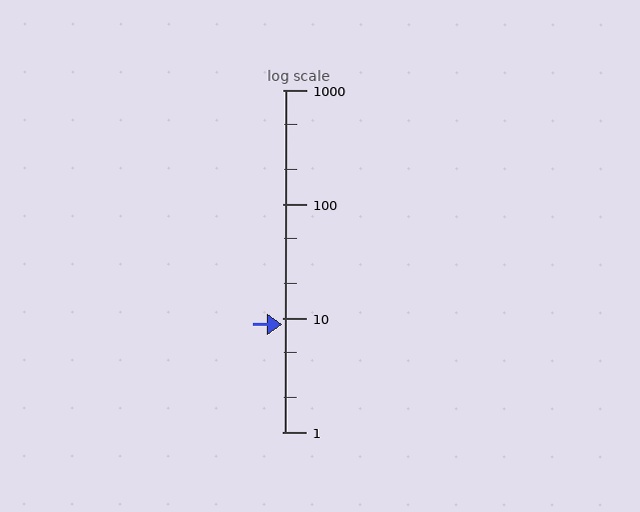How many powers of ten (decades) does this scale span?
The scale spans 3 decades, from 1 to 1000.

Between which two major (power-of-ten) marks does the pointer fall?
The pointer is between 1 and 10.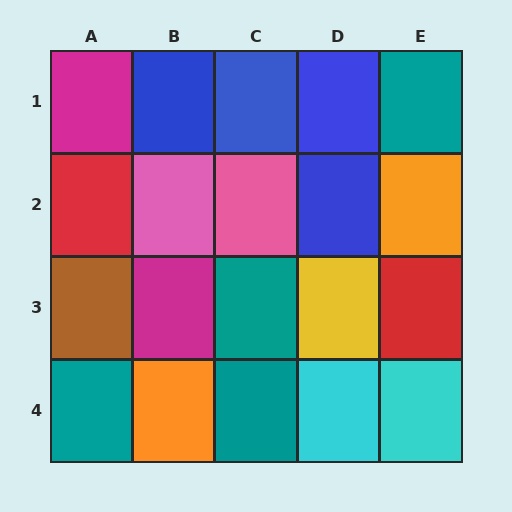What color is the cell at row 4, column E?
Cyan.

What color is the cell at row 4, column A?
Teal.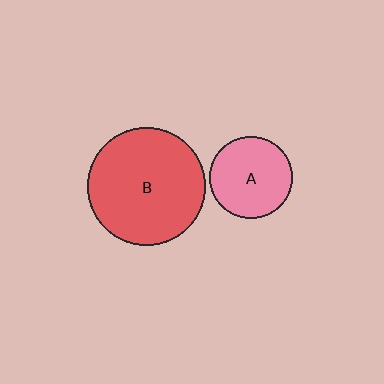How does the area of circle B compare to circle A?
Approximately 2.0 times.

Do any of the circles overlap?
No, none of the circles overlap.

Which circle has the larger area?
Circle B (red).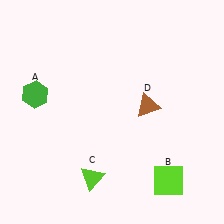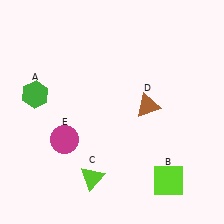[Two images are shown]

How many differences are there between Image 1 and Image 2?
There is 1 difference between the two images.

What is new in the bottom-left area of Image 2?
A magenta circle (E) was added in the bottom-left area of Image 2.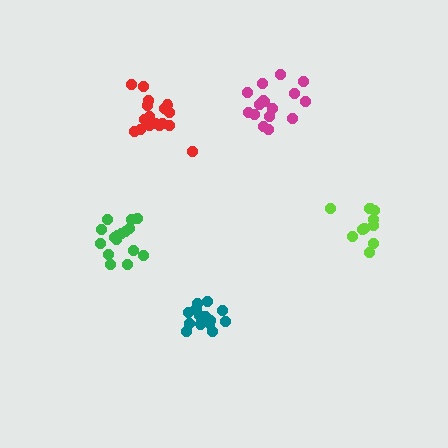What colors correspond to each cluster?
The clusters are colored: magenta, red, teal, lime, green.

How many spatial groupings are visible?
There are 5 spatial groupings.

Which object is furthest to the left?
The green cluster is leftmost.